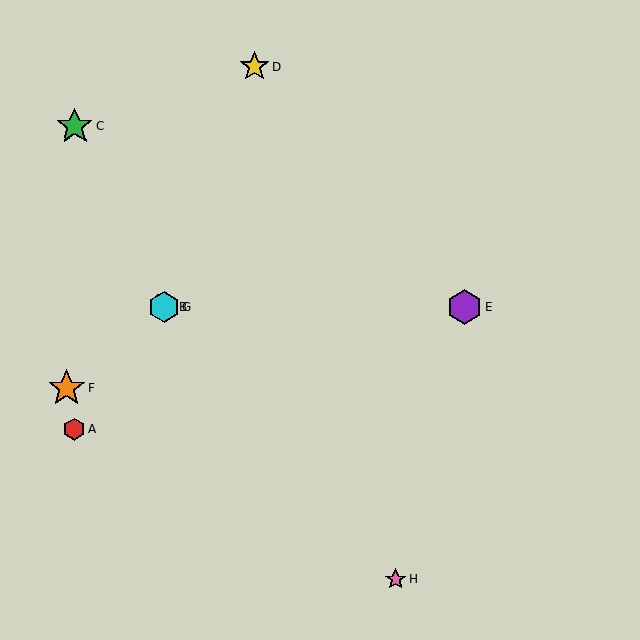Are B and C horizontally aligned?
No, B is at y≈307 and C is at y≈126.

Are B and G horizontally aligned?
Yes, both are at y≈307.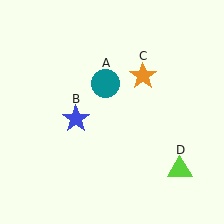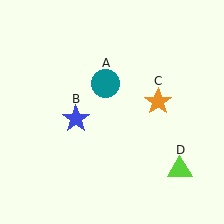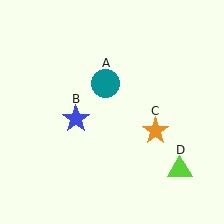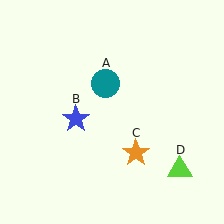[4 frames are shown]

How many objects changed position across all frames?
1 object changed position: orange star (object C).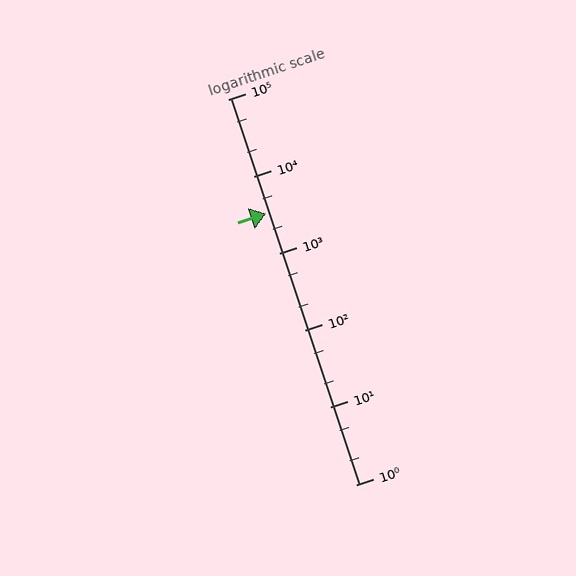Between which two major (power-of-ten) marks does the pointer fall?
The pointer is between 1000 and 10000.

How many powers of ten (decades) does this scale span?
The scale spans 5 decades, from 1 to 100000.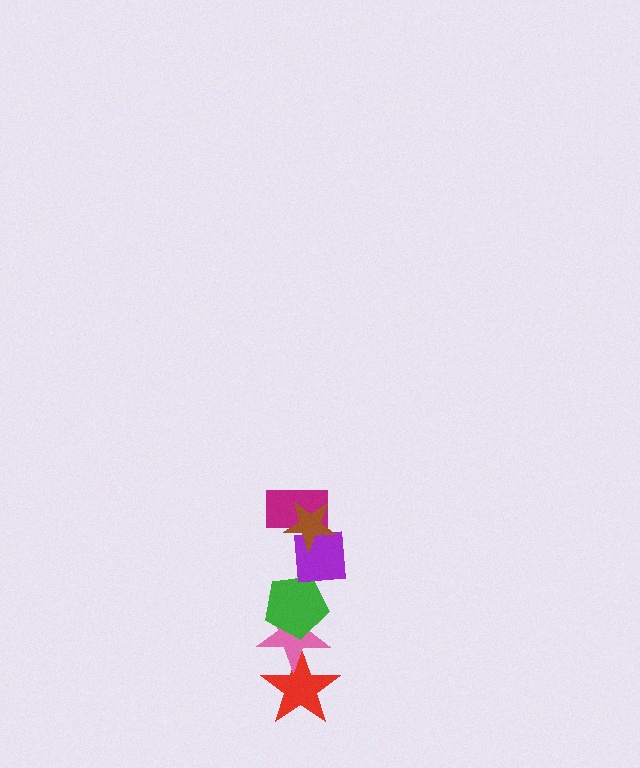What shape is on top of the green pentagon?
The purple square is on top of the green pentagon.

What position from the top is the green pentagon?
The green pentagon is 4th from the top.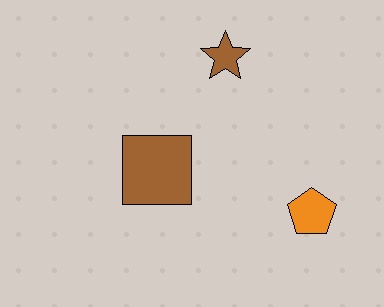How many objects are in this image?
There are 3 objects.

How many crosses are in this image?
There are no crosses.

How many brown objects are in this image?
There are 2 brown objects.